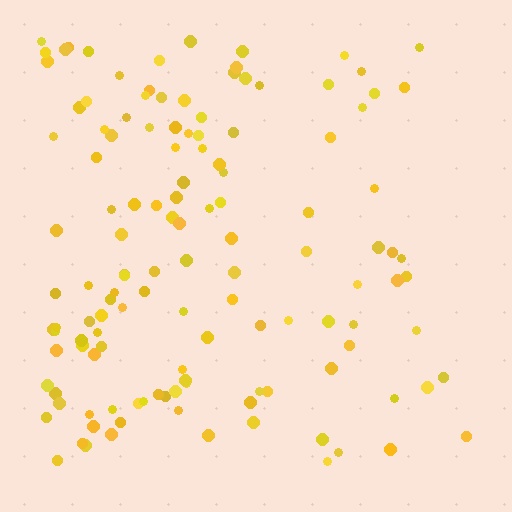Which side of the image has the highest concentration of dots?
The left.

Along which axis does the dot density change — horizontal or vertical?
Horizontal.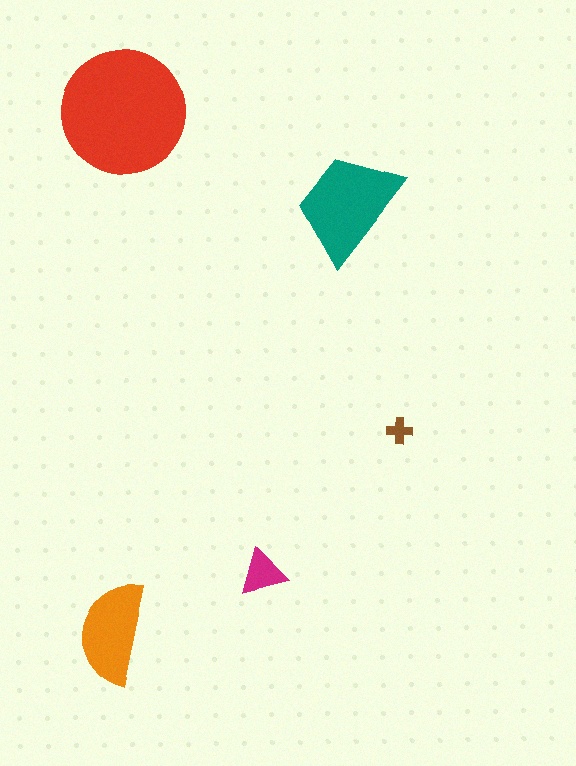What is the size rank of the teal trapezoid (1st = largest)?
2nd.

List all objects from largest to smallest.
The red circle, the teal trapezoid, the orange semicircle, the magenta triangle, the brown cross.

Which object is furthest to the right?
The brown cross is rightmost.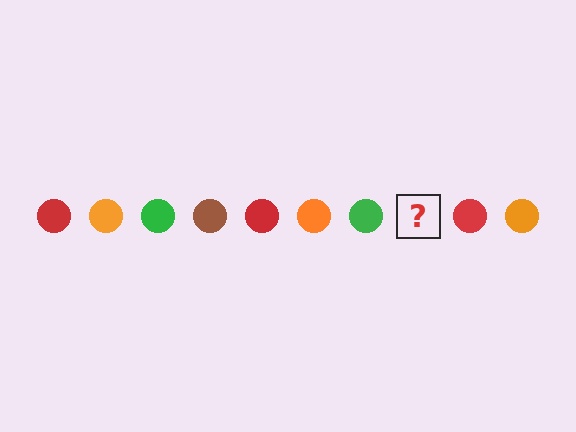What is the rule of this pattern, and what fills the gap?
The rule is that the pattern cycles through red, orange, green, brown circles. The gap should be filled with a brown circle.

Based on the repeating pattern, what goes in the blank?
The blank should be a brown circle.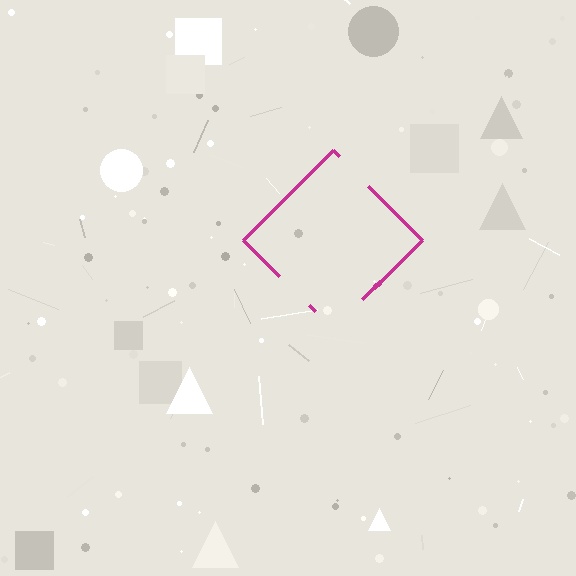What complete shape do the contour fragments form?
The contour fragments form a diamond.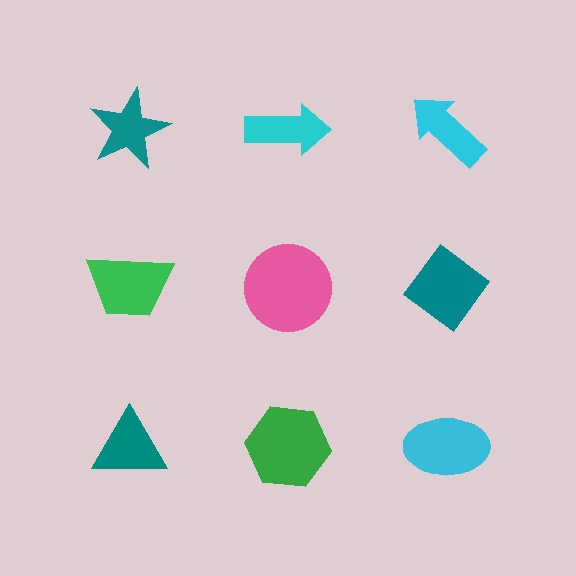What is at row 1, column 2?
A cyan arrow.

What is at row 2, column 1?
A green trapezoid.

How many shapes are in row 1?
3 shapes.